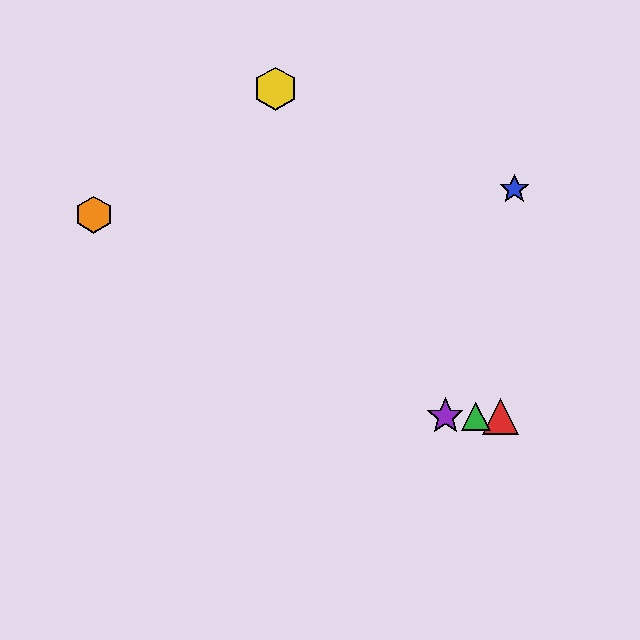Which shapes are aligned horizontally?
The red triangle, the green triangle, the purple star are aligned horizontally.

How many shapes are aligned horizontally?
3 shapes (the red triangle, the green triangle, the purple star) are aligned horizontally.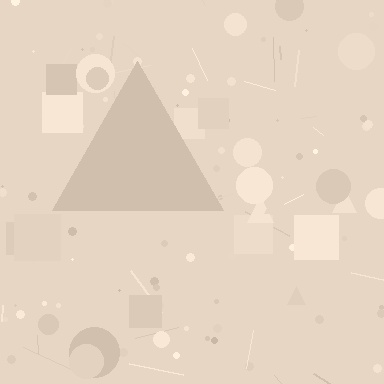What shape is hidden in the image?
A triangle is hidden in the image.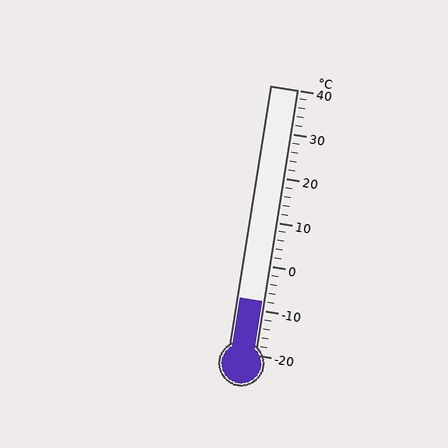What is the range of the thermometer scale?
The thermometer scale ranges from -20°C to 40°C.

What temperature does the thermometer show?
The thermometer shows approximately -8°C.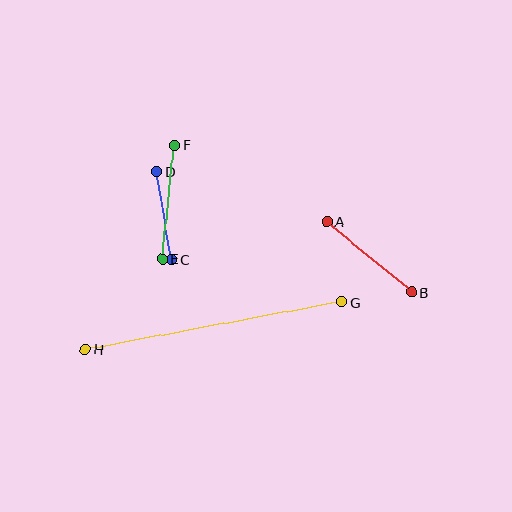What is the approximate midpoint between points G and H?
The midpoint is at approximately (213, 326) pixels.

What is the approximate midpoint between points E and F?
The midpoint is at approximately (168, 202) pixels.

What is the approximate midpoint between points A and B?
The midpoint is at approximately (369, 257) pixels.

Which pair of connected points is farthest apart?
Points G and H are farthest apart.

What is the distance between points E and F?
The distance is approximately 115 pixels.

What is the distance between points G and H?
The distance is approximately 261 pixels.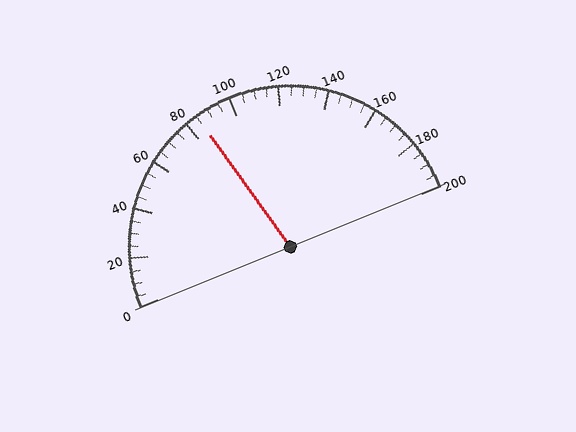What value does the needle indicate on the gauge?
The needle indicates approximately 85.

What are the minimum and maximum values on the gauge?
The gauge ranges from 0 to 200.